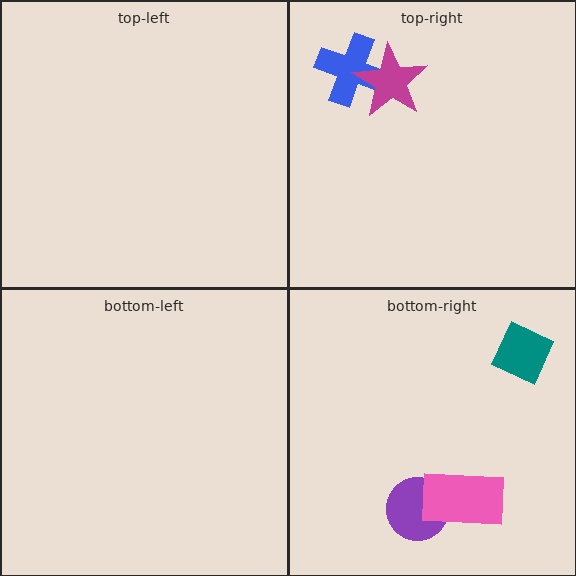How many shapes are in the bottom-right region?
3.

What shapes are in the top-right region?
The blue cross, the magenta star.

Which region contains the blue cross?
The top-right region.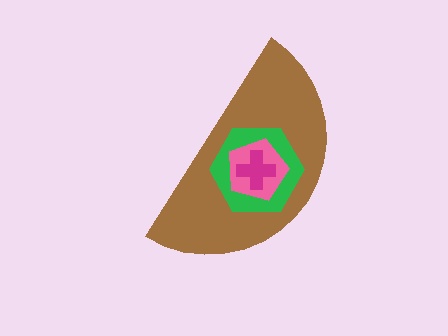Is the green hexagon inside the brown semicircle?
Yes.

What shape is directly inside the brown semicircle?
The green hexagon.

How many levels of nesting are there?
4.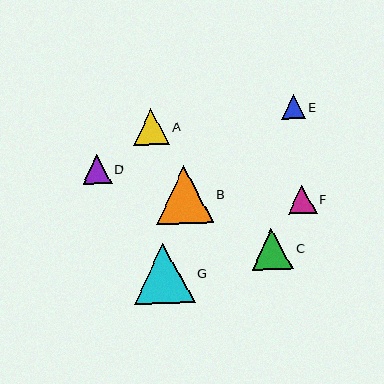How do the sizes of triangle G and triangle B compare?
Triangle G and triangle B are approximately the same size.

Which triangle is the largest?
Triangle G is the largest with a size of approximately 60 pixels.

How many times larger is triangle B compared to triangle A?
Triangle B is approximately 1.6 times the size of triangle A.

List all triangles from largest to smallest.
From largest to smallest: G, B, C, A, D, F, E.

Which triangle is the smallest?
Triangle E is the smallest with a size of approximately 24 pixels.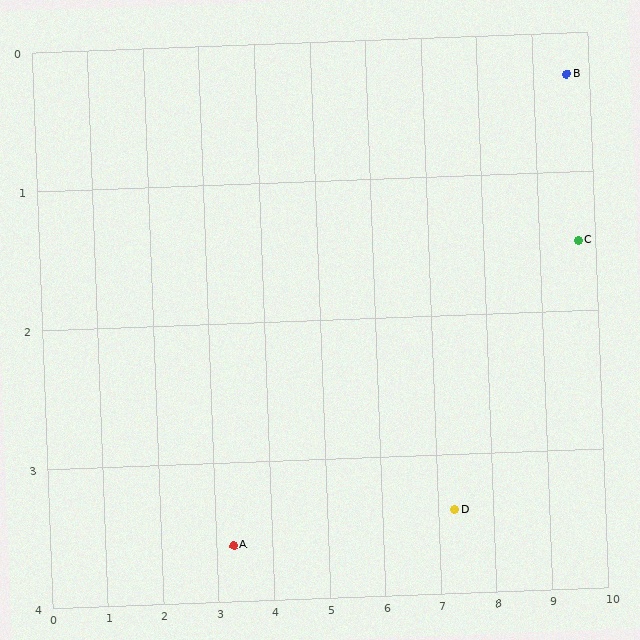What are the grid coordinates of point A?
Point A is at approximately (3.3, 3.6).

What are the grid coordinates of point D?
Point D is at approximately (7.3, 3.4).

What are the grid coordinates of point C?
Point C is at approximately (9.7, 1.5).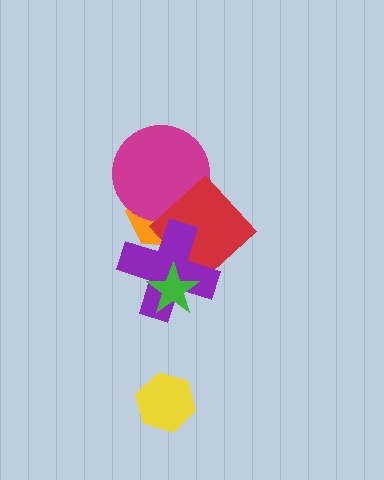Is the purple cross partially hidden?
Yes, it is partially covered by another shape.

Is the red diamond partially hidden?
Yes, it is partially covered by another shape.